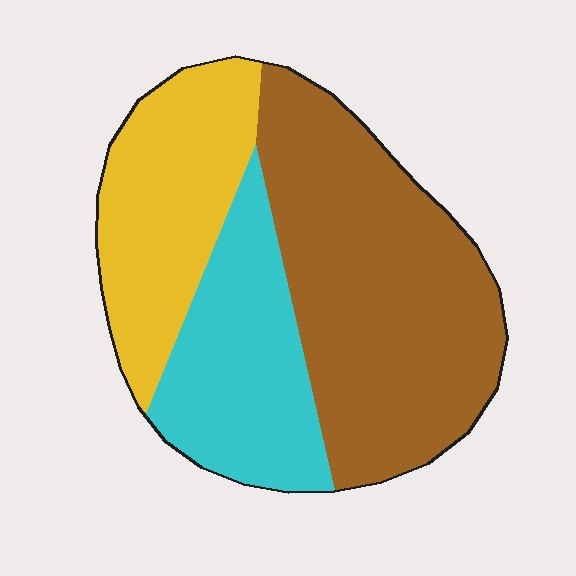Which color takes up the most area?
Brown, at roughly 50%.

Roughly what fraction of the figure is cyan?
Cyan takes up between a sixth and a third of the figure.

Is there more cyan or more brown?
Brown.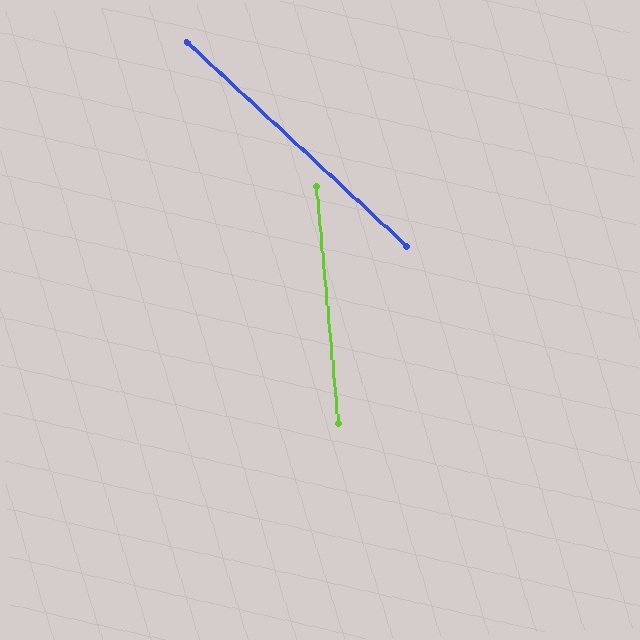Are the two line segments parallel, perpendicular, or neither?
Neither parallel nor perpendicular — they differ by about 42°.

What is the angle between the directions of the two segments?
Approximately 42 degrees.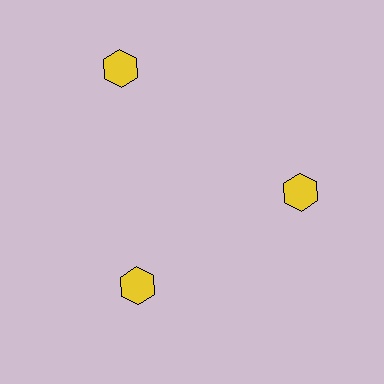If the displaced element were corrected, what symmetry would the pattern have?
It would have 3-fold rotational symmetry — the pattern would map onto itself every 120 degrees.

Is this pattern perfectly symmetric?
No. The 3 yellow hexagons are arranged in a ring, but one element near the 11 o'clock position is pushed outward from the center, breaking the 3-fold rotational symmetry.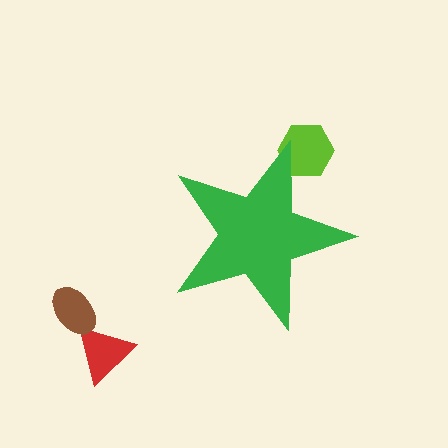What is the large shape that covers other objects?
A green star.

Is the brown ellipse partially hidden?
No, the brown ellipse is fully visible.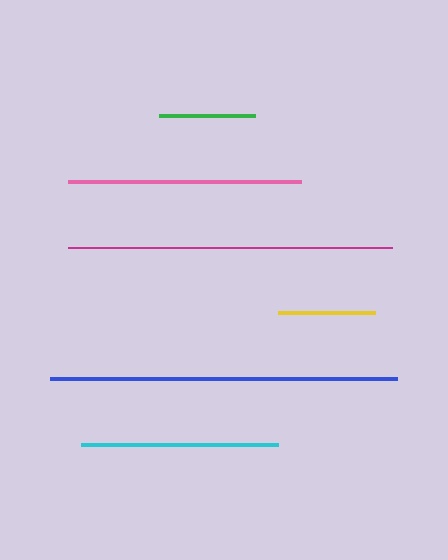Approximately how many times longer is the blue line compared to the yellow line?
The blue line is approximately 3.6 times the length of the yellow line.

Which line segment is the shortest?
The green line is the shortest at approximately 96 pixels.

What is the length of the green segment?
The green segment is approximately 96 pixels long.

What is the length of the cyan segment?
The cyan segment is approximately 197 pixels long.